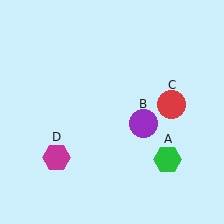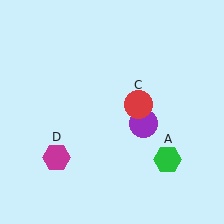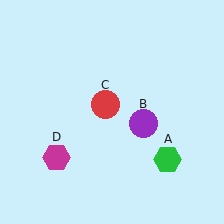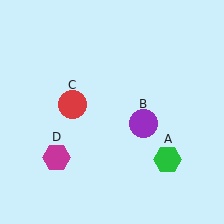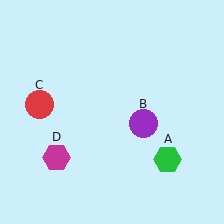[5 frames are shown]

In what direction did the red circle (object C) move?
The red circle (object C) moved left.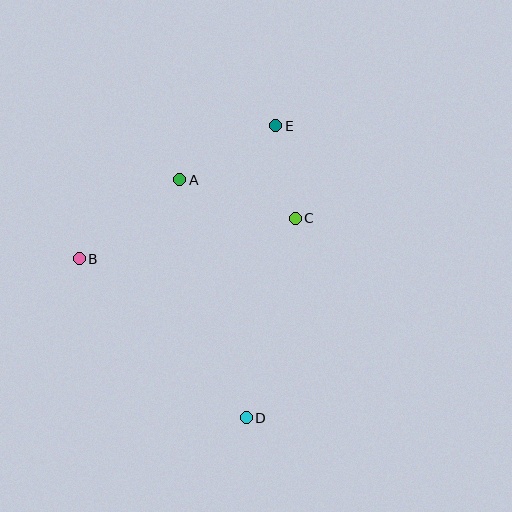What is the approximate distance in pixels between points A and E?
The distance between A and E is approximately 110 pixels.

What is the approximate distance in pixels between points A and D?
The distance between A and D is approximately 247 pixels.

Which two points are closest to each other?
Points C and E are closest to each other.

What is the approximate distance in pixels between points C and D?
The distance between C and D is approximately 205 pixels.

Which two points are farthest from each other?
Points D and E are farthest from each other.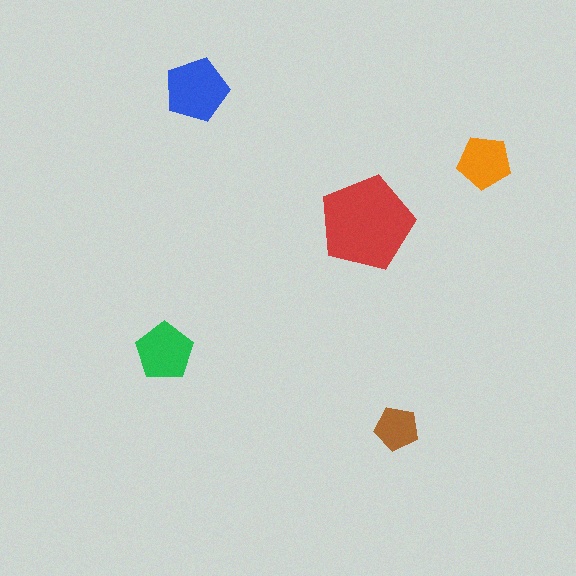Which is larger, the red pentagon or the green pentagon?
The red one.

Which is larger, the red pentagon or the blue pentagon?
The red one.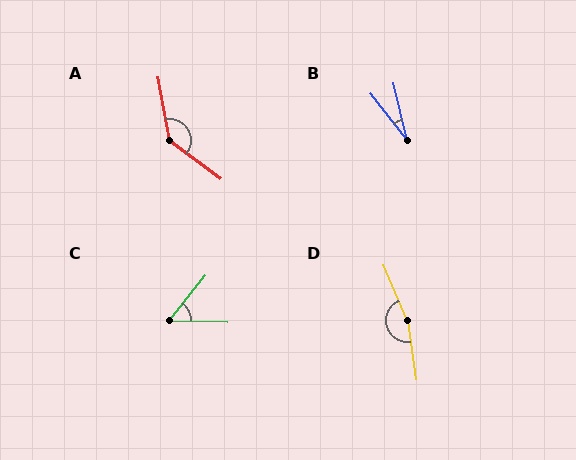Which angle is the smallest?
B, at approximately 26 degrees.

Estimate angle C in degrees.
Approximately 53 degrees.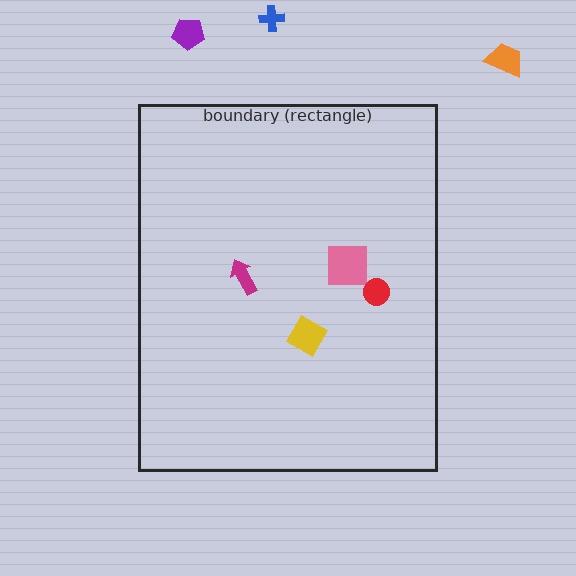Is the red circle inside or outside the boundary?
Inside.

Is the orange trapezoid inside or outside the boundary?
Outside.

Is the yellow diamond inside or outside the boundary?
Inside.